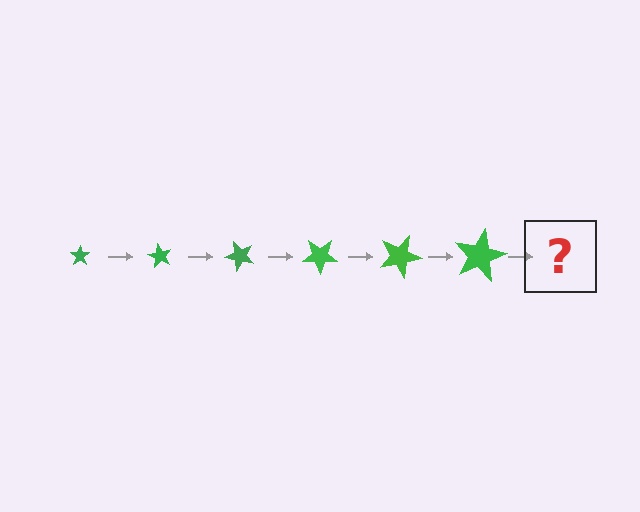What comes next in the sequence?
The next element should be a star, larger than the previous one and rotated 360 degrees from the start.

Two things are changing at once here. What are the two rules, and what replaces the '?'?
The two rules are that the star grows larger each step and it rotates 60 degrees each step. The '?' should be a star, larger than the previous one and rotated 360 degrees from the start.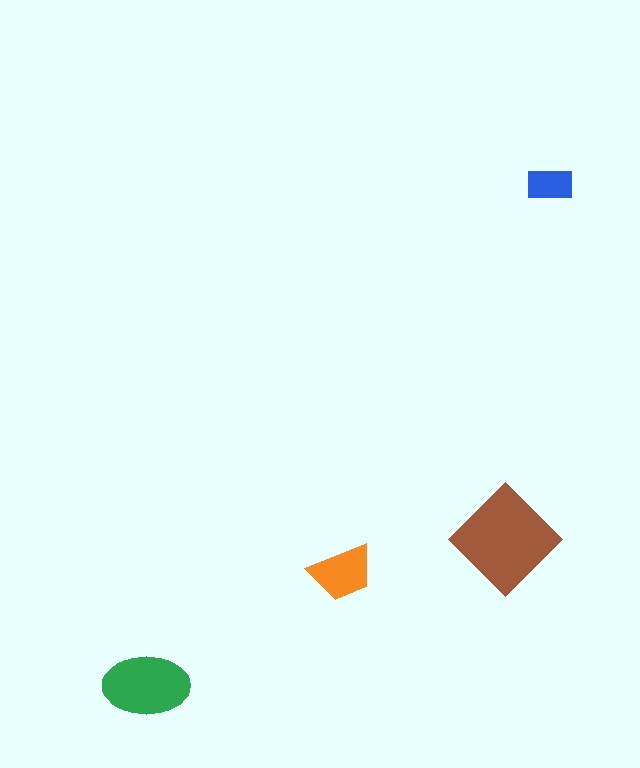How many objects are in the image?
There are 4 objects in the image.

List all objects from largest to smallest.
The brown diamond, the green ellipse, the orange trapezoid, the blue rectangle.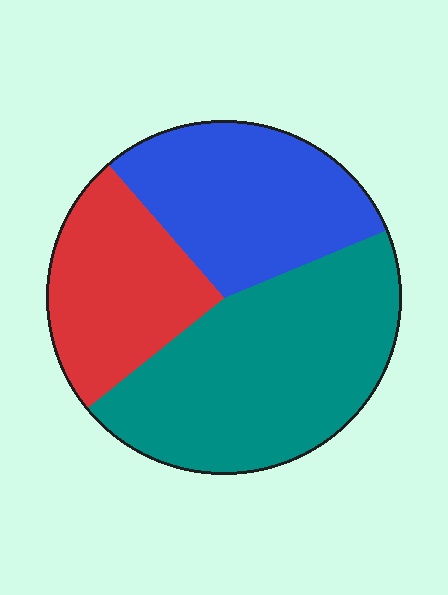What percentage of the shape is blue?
Blue takes up about one third (1/3) of the shape.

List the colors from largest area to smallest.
From largest to smallest: teal, blue, red.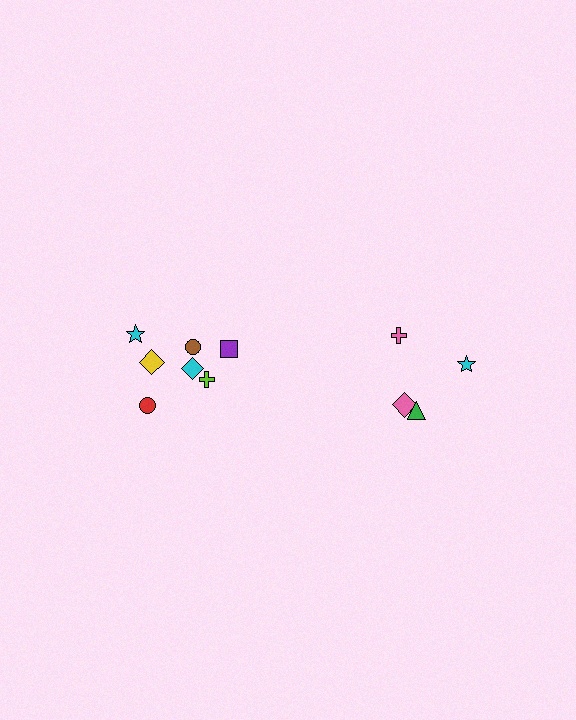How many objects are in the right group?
There are 4 objects.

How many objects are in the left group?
There are 7 objects.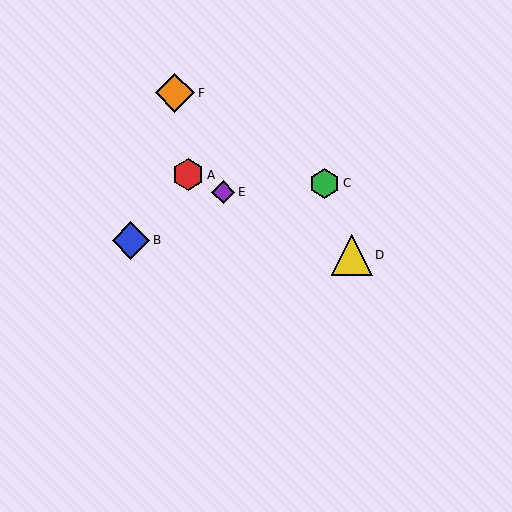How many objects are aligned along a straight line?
3 objects (A, D, E) are aligned along a straight line.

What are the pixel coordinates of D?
Object D is at (352, 255).